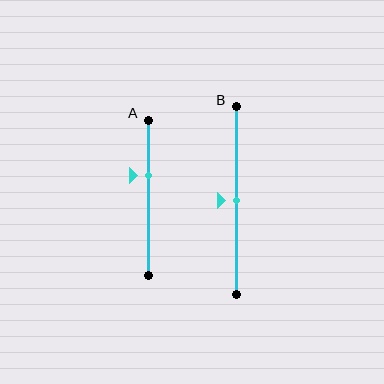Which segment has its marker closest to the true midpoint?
Segment B has its marker closest to the true midpoint.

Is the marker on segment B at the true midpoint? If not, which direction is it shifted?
Yes, the marker on segment B is at the true midpoint.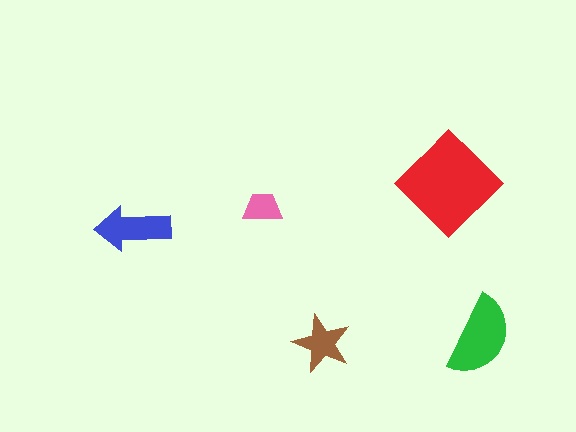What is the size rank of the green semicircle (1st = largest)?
2nd.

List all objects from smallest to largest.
The pink trapezoid, the brown star, the blue arrow, the green semicircle, the red diamond.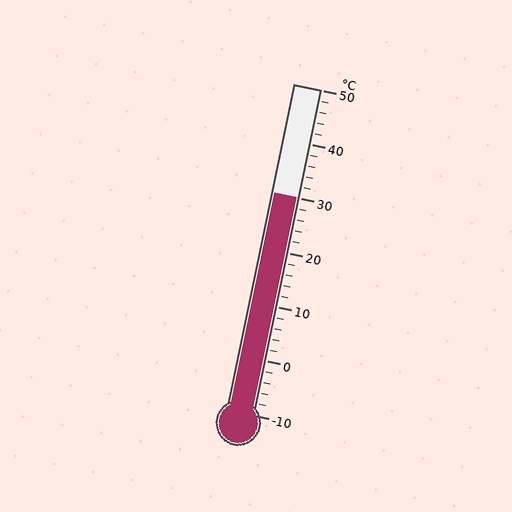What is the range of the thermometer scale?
The thermometer scale ranges from -10°C to 50°C.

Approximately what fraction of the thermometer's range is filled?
The thermometer is filled to approximately 65% of its range.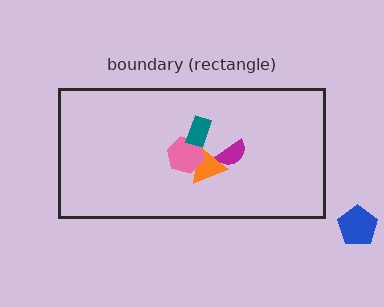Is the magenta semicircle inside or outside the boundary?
Inside.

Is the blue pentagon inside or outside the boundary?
Outside.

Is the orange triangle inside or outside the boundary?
Inside.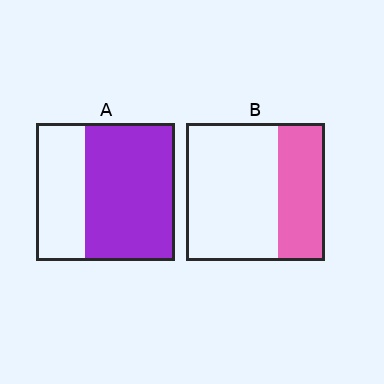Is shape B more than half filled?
No.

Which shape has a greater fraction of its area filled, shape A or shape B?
Shape A.